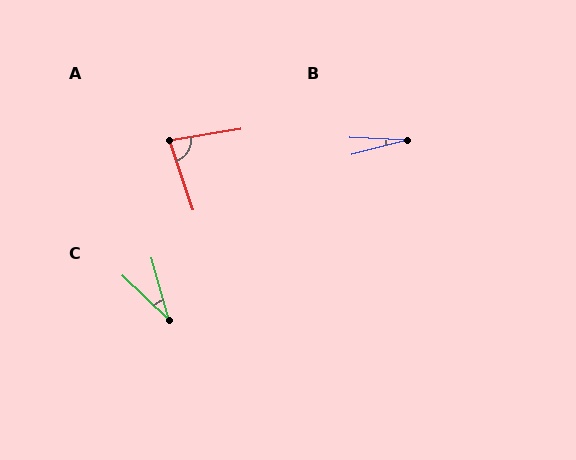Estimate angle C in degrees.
Approximately 31 degrees.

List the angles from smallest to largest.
B (18°), C (31°), A (81°).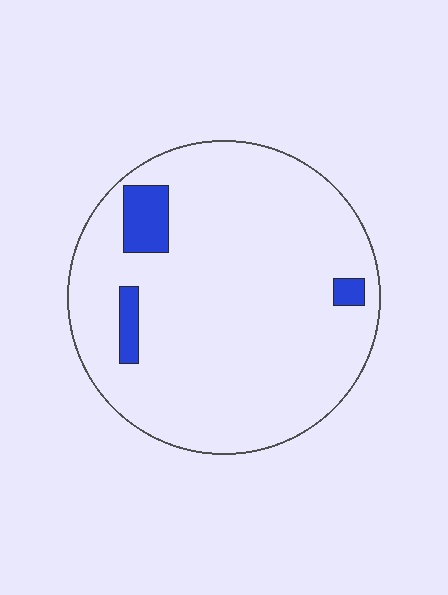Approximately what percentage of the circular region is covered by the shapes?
Approximately 5%.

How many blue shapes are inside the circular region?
3.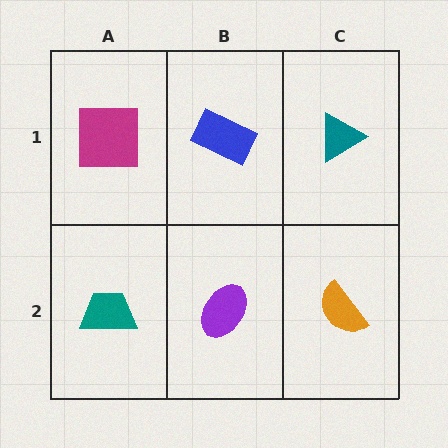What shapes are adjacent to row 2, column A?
A magenta square (row 1, column A), a purple ellipse (row 2, column B).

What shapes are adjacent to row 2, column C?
A teal triangle (row 1, column C), a purple ellipse (row 2, column B).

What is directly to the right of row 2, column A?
A purple ellipse.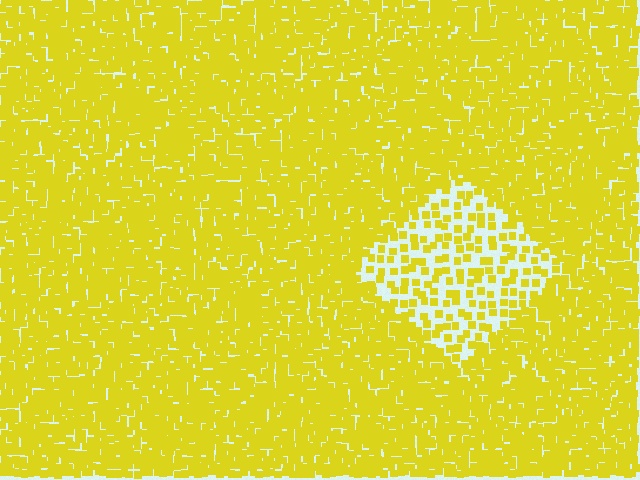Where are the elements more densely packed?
The elements are more densely packed outside the diamond boundary.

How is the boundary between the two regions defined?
The boundary is defined by a change in element density (approximately 2.7x ratio). All elements are the same color, size, and shape.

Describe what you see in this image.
The image contains small yellow elements arranged at two different densities. A diamond-shaped region is visible where the elements are less densely packed than the surrounding area.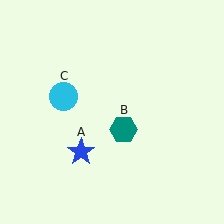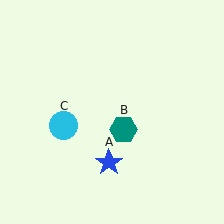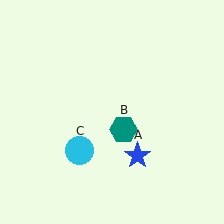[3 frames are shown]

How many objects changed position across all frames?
2 objects changed position: blue star (object A), cyan circle (object C).